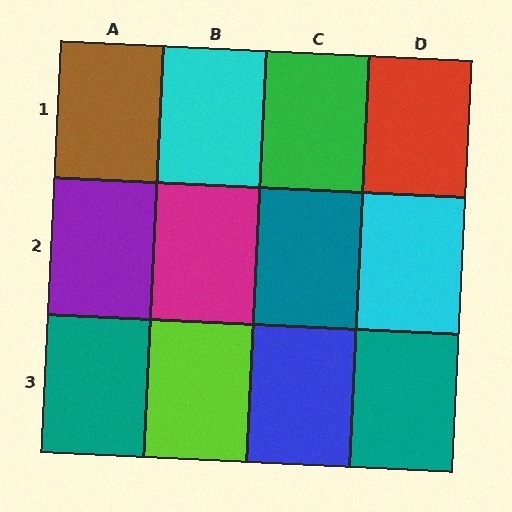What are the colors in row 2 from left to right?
Purple, magenta, teal, cyan.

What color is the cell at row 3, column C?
Blue.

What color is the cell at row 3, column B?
Lime.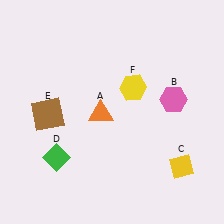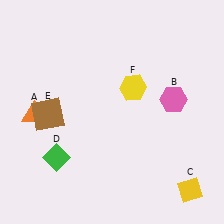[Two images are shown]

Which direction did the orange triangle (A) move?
The orange triangle (A) moved left.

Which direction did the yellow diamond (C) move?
The yellow diamond (C) moved down.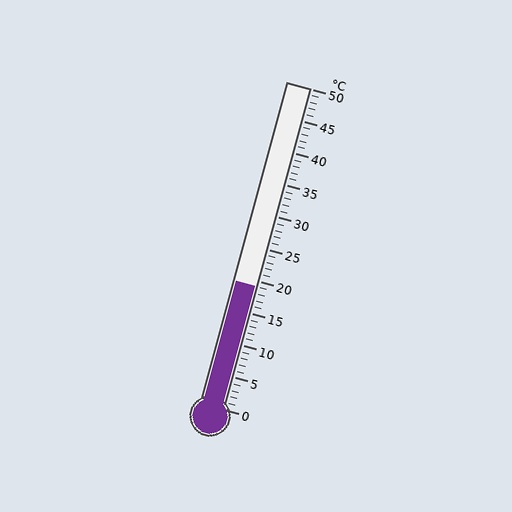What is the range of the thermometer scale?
The thermometer scale ranges from 0°C to 50°C.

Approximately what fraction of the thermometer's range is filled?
The thermometer is filled to approximately 40% of its range.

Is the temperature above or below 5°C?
The temperature is above 5°C.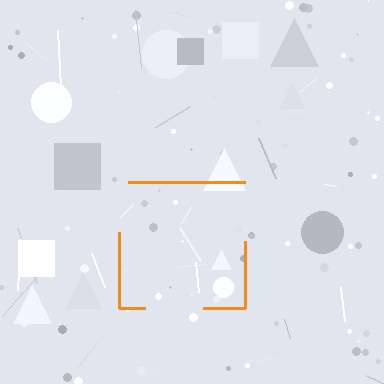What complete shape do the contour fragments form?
The contour fragments form a square.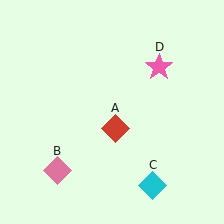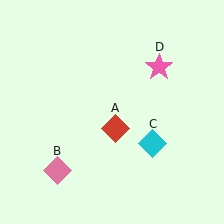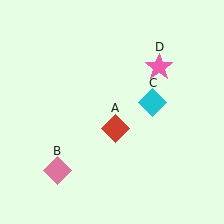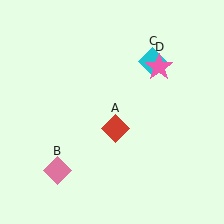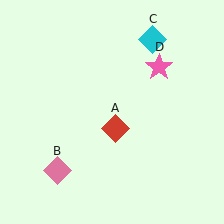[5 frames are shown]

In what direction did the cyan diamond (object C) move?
The cyan diamond (object C) moved up.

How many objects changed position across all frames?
1 object changed position: cyan diamond (object C).